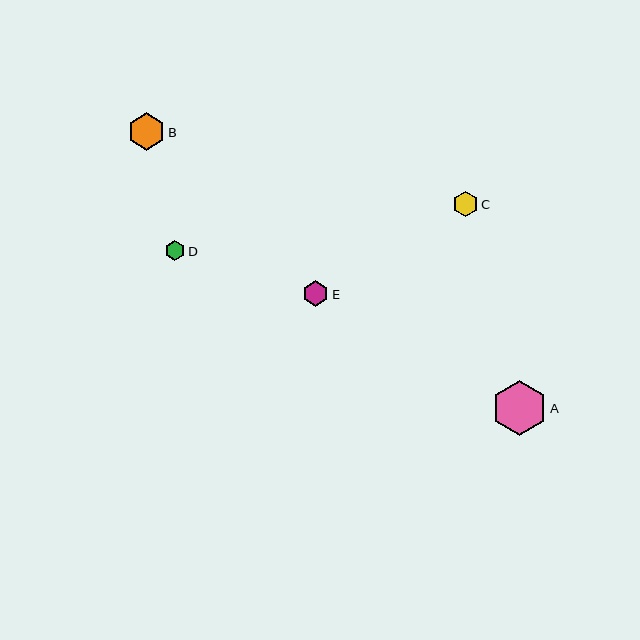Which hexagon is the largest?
Hexagon A is the largest with a size of approximately 55 pixels.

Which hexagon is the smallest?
Hexagon D is the smallest with a size of approximately 20 pixels.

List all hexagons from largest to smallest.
From largest to smallest: A, B, E, C, D.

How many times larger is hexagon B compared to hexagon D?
Hexagon B is approximately 1.9 times the size of hexagon D.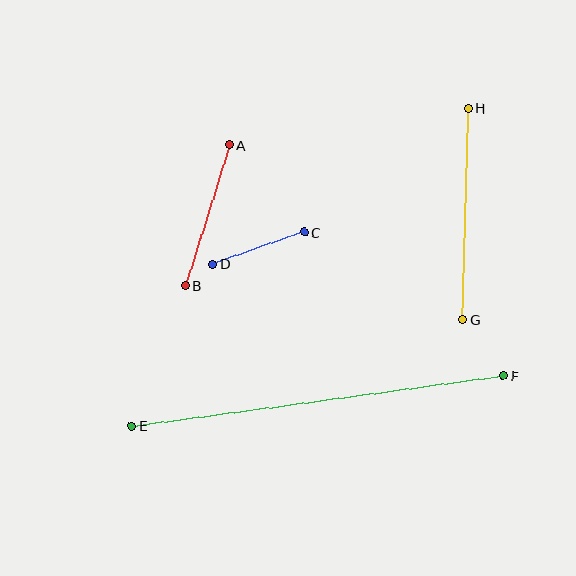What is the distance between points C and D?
The distance is approximately 97 pixels.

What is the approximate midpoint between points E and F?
The midpoint is at approximately (318, 401) pixels.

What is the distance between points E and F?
The distance is approximately 375 pixels.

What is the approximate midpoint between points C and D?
The midpoint is at approximately (258, 248) pixels.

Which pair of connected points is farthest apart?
Points E and F are farthest apart.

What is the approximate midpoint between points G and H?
The midpoint is at approximately (466, 214) pixels.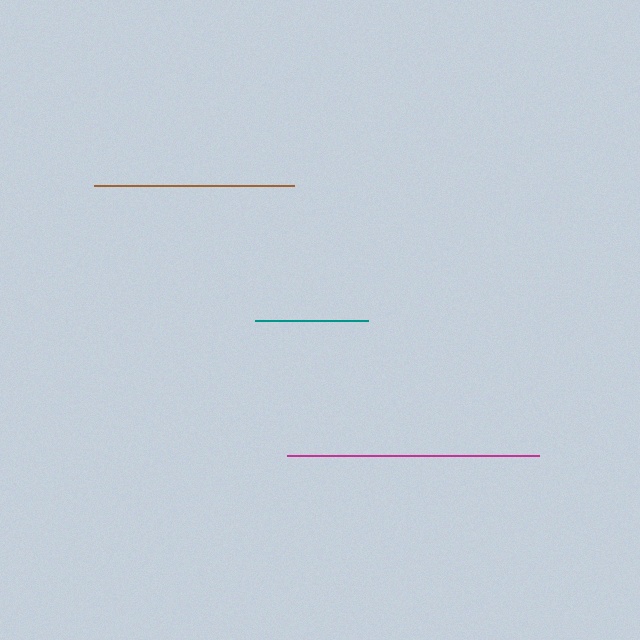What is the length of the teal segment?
The teal segment is approximately 113 pixels long.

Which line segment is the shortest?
The teal line is the shortest at approximately 113 pixels.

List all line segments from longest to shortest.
From longest to shortest: magenta, brown, teal.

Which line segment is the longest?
The magenta line is the longest at approximately 252 pixels.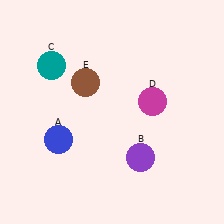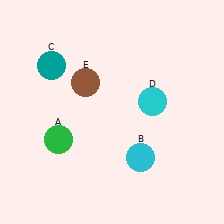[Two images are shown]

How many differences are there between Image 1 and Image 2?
There are 3 differences between the two images.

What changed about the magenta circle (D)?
In Image 1, D is magenta. In Image 2, it changed to cyan.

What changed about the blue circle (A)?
In Image 1, A is blue. In Image 2, it changed to green.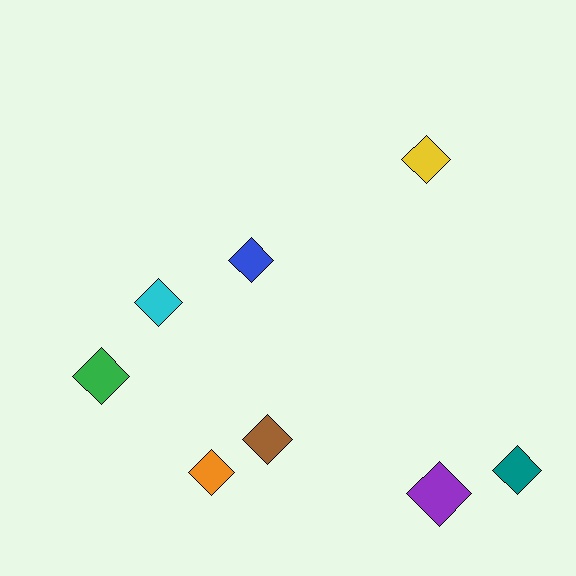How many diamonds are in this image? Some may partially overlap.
There are 8 diamonds.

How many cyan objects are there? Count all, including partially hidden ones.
There is 1 cyan object.